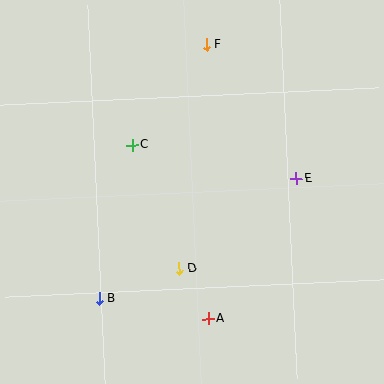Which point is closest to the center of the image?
Point C at (132, 145) is closest to the center.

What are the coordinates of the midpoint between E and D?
The midpoint between E and D is at (238, 224).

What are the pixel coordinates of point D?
Point D is at (179, 269).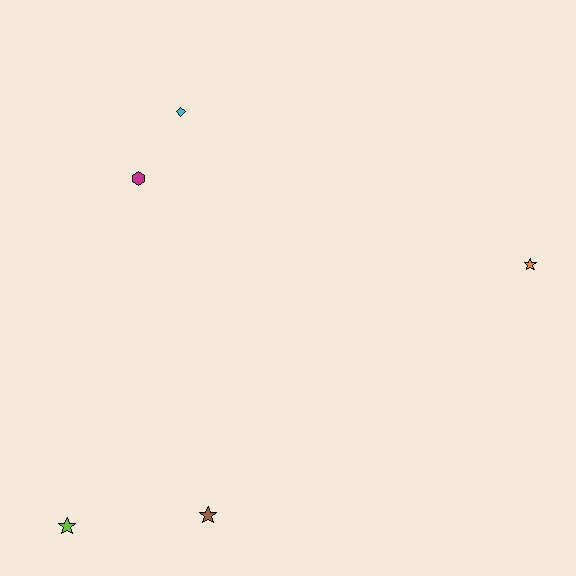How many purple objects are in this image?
There are no purple objects.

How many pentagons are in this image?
There are no pentagons.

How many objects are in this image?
There are 5 objects.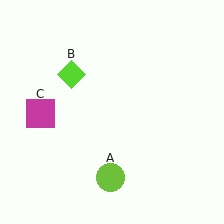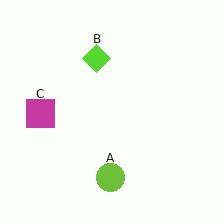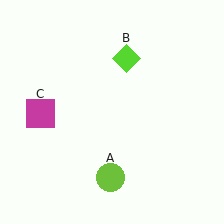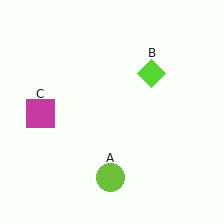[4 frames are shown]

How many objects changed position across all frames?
1 object changed position: lime diamond (object B).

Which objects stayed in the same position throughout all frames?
Lime circle (object A) and magenta square (object C) remained stationary.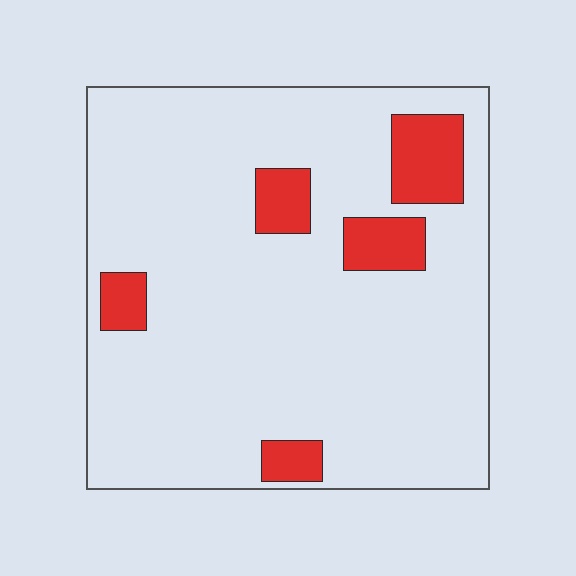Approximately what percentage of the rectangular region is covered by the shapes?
Approximately 10%.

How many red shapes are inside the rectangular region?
5.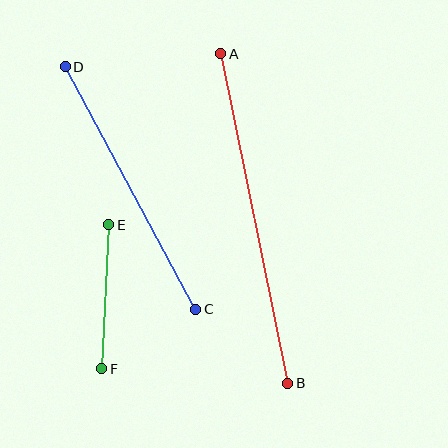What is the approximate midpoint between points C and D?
The midpoint is at approximately (130, 188) pixels.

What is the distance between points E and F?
The distance is approximately 144 pixels.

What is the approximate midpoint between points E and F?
The midpoint is at approximately (105, 297) pixels.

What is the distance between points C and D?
The distance is approximately 276 pixels.